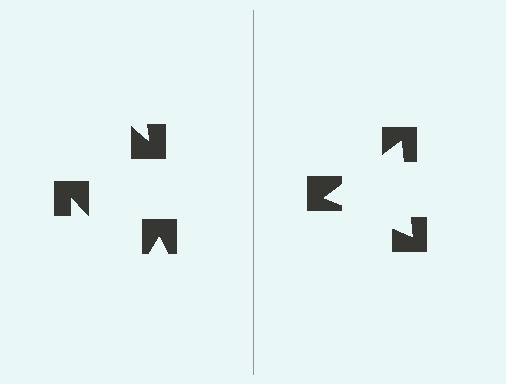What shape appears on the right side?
An illusory triangle.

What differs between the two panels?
The notched squares are positioned identically on both sides; only the wedge orientations differ. On the right they align to a triangle; on the left they are misaligned.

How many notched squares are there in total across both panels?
6 — 3 on each side.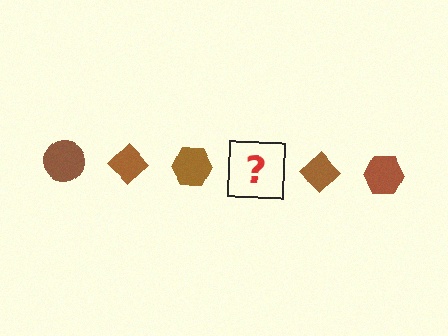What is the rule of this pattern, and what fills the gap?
The rule is that the pattern cycles through circle, diamond, hexagon shapes in brown. The gap should be filled with a brown circle.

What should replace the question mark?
The question mark should be replaced with a brown circle.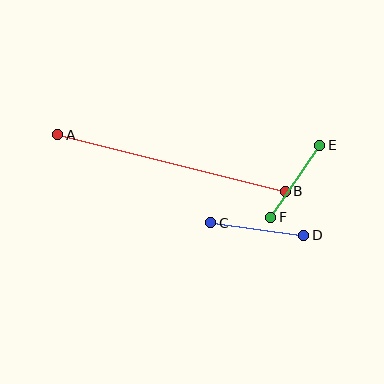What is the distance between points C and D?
The distance is approximately 94 pixels.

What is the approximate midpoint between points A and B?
The midpoint is at approximately (171, 163) pixels.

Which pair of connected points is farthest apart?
Points A and B are farthest apart.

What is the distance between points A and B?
The distance is approximately 234 pixels.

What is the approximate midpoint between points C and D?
The midpoint is at approximately (257, 229) pixels.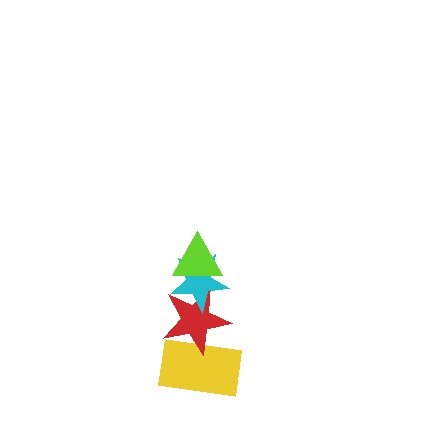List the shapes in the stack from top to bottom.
From top to bottom: the lime triangle, the cyan star, the red star, the yellow rectangle.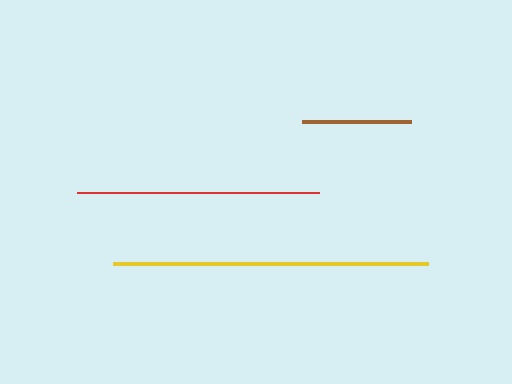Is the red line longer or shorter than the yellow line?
The yellow line is longer than the red line.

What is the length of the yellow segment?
The yellow segment is approximately 315 pixels long.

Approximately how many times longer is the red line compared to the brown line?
The red line is approximately 2.2 times the length of the brown line.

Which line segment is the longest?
The yellow line is the longest at approximately 315 pixels.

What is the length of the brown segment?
The brown segment is approximately 109 pixels long.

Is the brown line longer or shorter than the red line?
The red line is longer than the brown line.